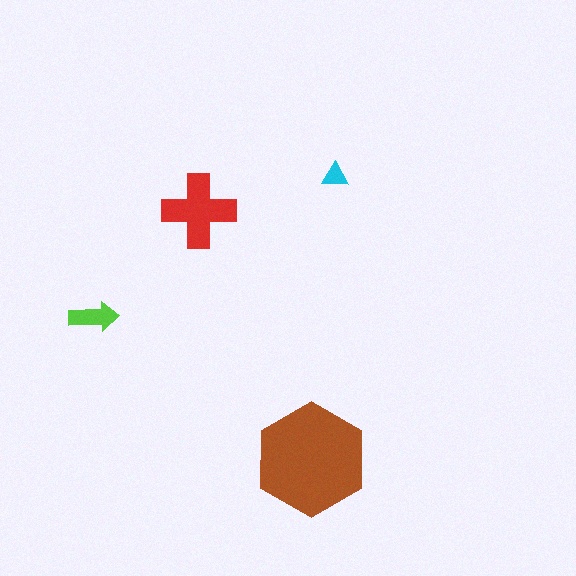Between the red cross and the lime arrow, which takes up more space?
The red cross.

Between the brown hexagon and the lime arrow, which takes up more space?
The brown hexagon.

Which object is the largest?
The brown hexagon.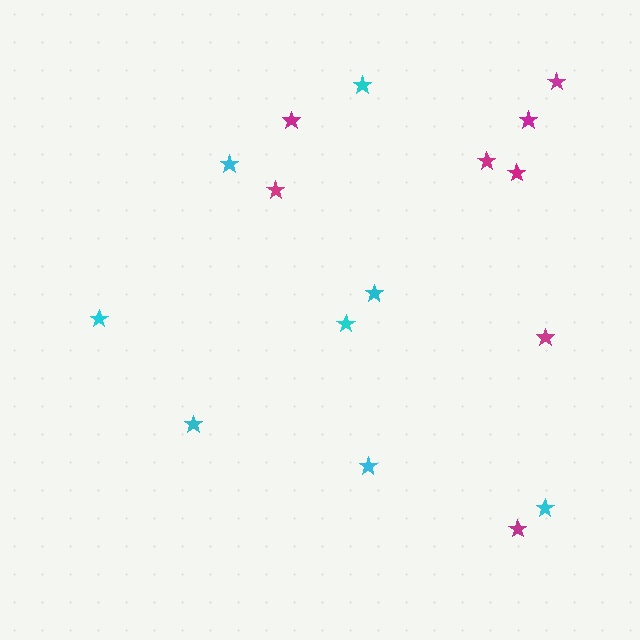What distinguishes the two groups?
There are 2 groups: one group of cyan stars (8) and one group of magenta stars (8).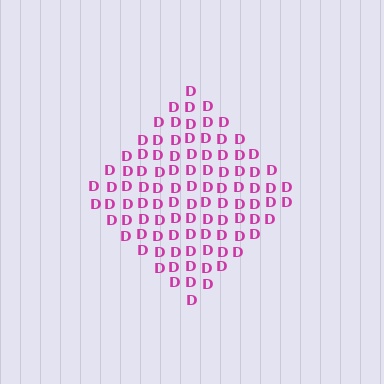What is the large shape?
The large shape is a diamond.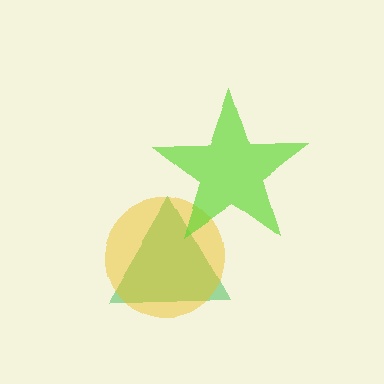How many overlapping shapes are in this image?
There are 3 overlapping shapes in the image.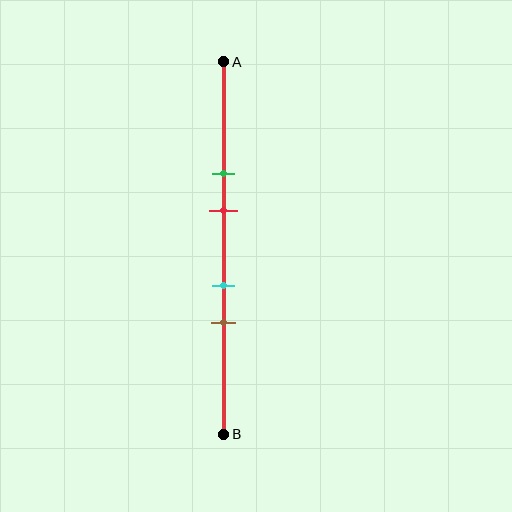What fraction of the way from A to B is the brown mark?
The brown mark is approximately 70% (0.7) of the way from A to B.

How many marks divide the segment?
There are 4 marks dividing the segment.